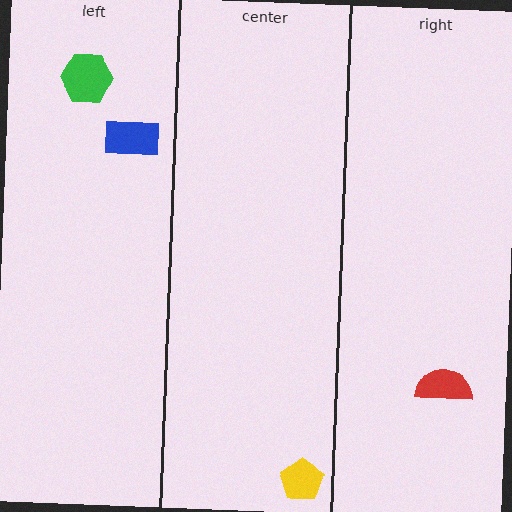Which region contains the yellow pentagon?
The center region.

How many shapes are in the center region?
1.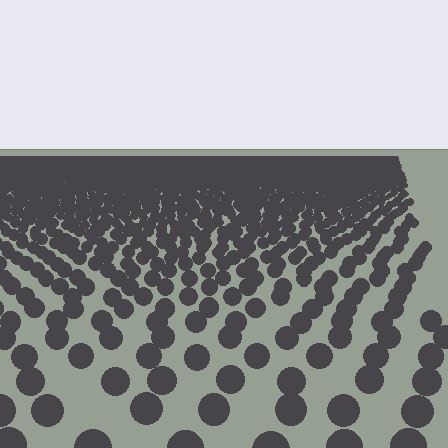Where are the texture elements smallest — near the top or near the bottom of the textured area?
Near the top.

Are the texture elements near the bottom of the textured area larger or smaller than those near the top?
Larger. Near the bottom, elements are closer to the viewer and appear at a bigger on-screen size.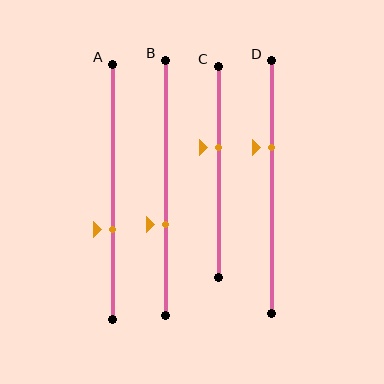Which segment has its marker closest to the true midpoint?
Segment C has its marker closest to the true midpoint.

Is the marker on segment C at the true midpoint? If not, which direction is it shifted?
No, the marker on segment C is shifted upward by about 12% of the segment length.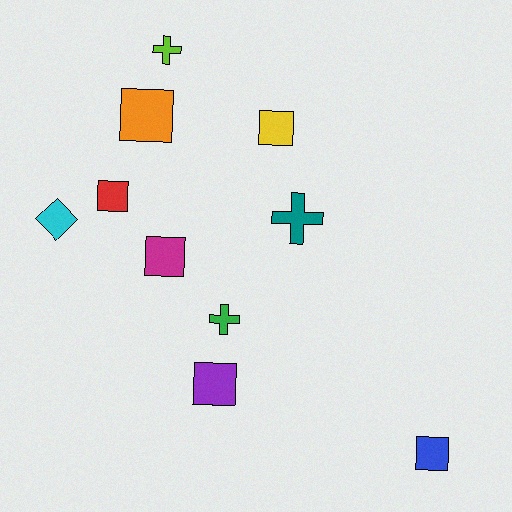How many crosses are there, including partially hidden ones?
There are 3 crosses.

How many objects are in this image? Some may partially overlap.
There are 10 objects.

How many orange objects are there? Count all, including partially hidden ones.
There is 1 orange object.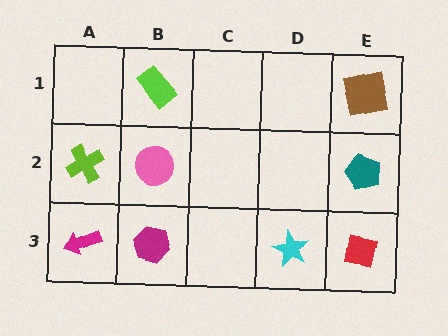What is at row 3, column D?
A cyan star.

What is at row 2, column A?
A lime cross.